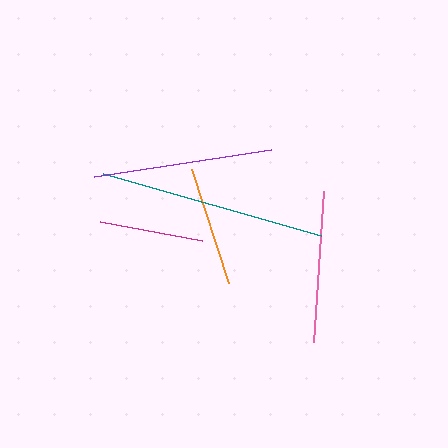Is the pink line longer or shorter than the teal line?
The teal line is longer than the pink line.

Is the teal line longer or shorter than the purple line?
The teal line is longer than the purple line.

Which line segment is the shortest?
The magenta line is the shortest at approximately 103 pixels.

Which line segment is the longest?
The teal line is the longest at approximately 227 pixels.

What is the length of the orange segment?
The orange segment is approximately 120 pixels long.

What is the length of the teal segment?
The teal segment is approximately 227 pixels long.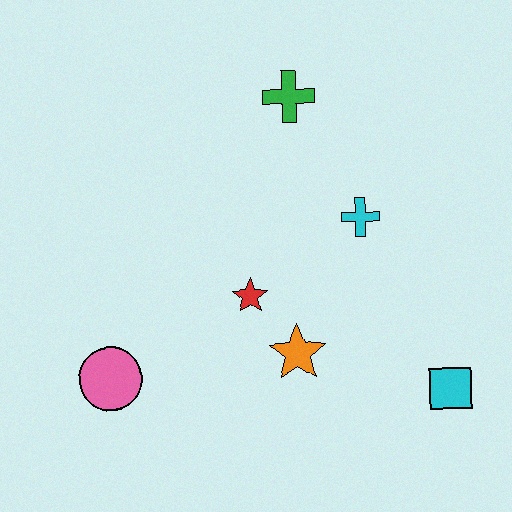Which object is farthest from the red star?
The cyan square is farthest from the red star.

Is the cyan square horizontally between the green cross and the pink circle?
No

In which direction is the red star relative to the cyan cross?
The red star is to the left of the cyan cross.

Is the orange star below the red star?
Yes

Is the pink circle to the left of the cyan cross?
Yes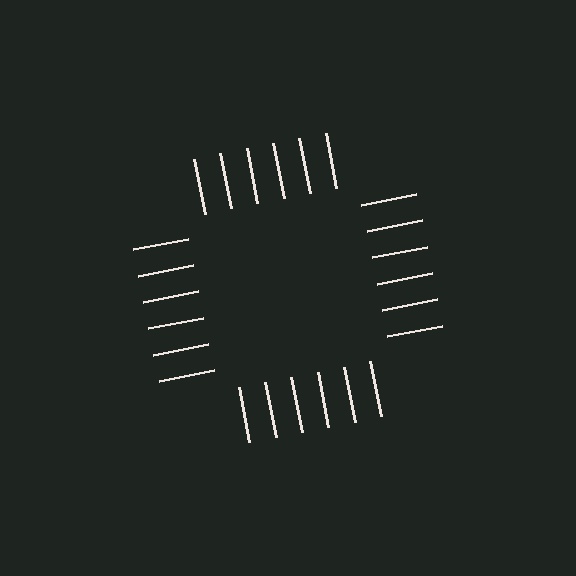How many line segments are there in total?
24 — 6 along each of the 4 edges.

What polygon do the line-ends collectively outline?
An illusory square — the line segments terminate on its edges but no continuous stroke is drawn.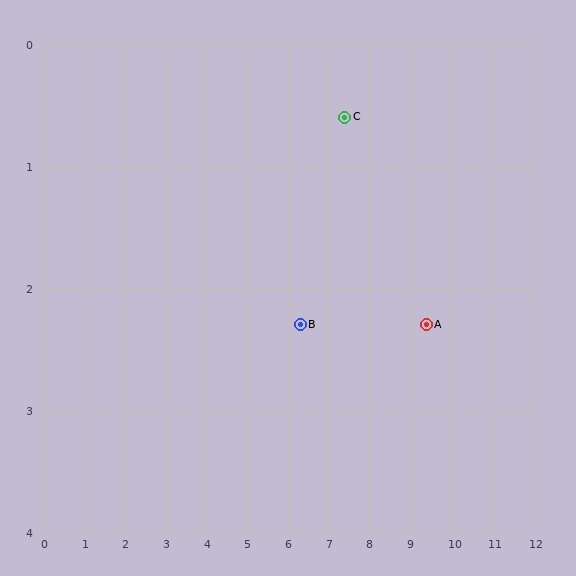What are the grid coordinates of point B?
Point B is at approximately (6.3, 2.3).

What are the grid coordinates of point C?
Point C is at approximately (7.4, 0.6).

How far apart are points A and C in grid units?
Points A and C are about 2.6 grid units apart.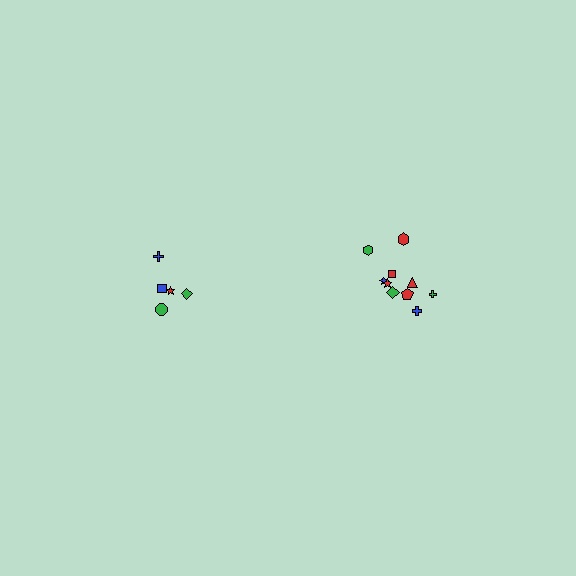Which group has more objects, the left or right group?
The right group.